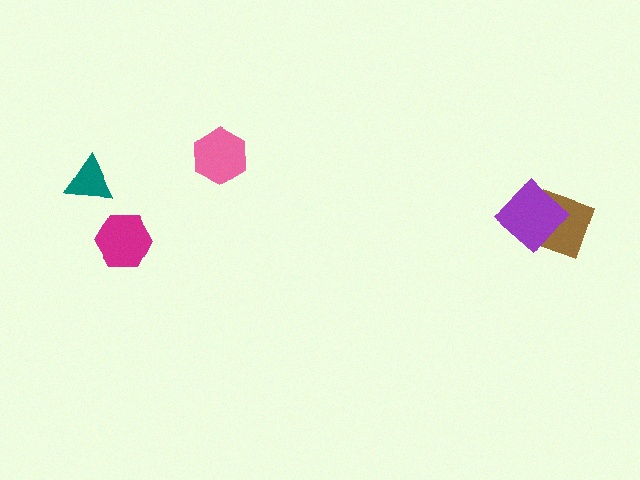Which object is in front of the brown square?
The purple diamond is in front of the brown square.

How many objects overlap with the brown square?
1 object overlaps with the brown square.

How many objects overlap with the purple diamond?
1 object overlaps with the purple diamond.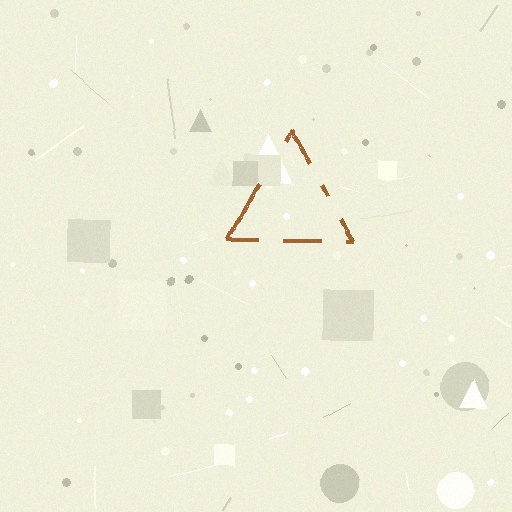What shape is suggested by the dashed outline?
The dashed outline suggests a triangle.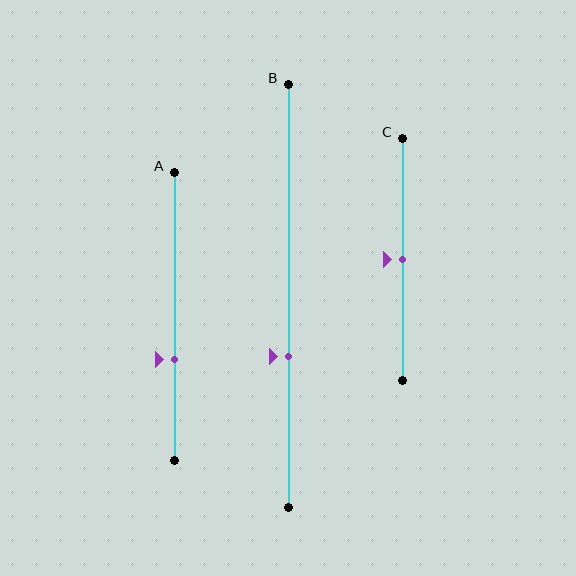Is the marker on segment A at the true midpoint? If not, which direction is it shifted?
No, the marker on segment A is shifted downward by about 15% of the segment length.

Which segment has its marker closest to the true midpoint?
Segment C has its marker closest to the true midpoint.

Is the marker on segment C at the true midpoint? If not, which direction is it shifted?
Yes, the marker on segment C is at the true midpoint.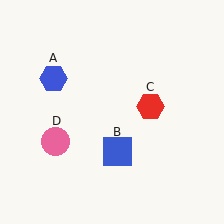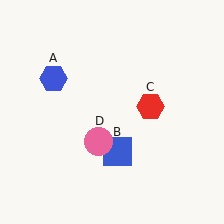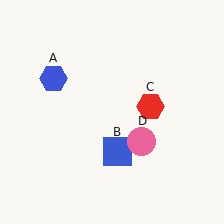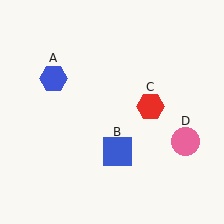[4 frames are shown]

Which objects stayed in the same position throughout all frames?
Blue hexagon (object A) and blue square (object B) and red hexagon (object C) remained stationary.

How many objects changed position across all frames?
1 object changed position: pink circle (object D).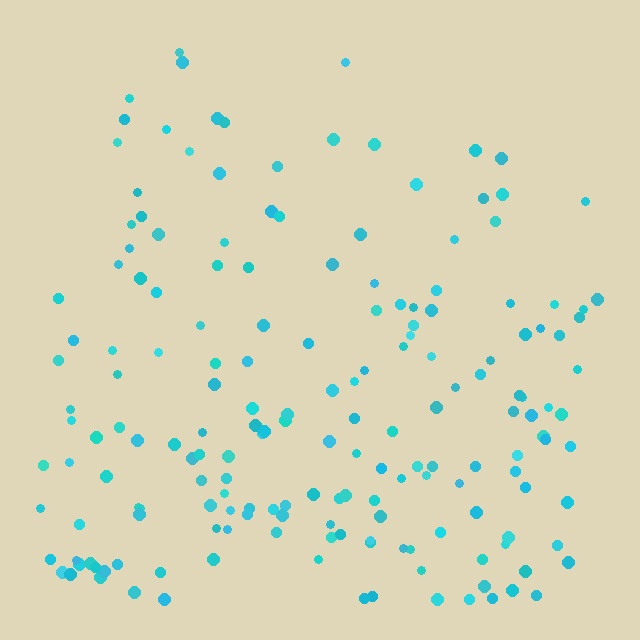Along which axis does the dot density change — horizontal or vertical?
Vertical.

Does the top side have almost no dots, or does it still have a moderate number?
Still a moderate number, just noticeably fewer than the bottom.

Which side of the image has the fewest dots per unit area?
The top.